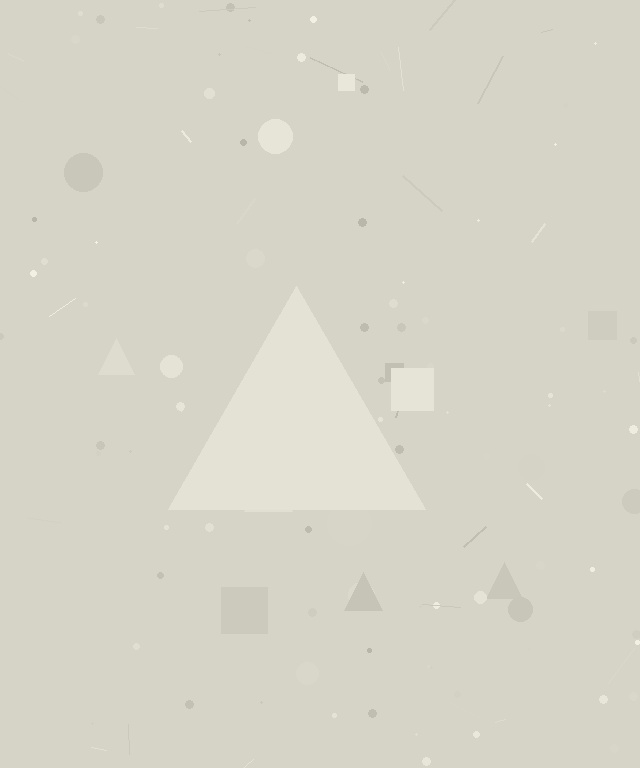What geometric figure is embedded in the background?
A triangle is embedded in the background.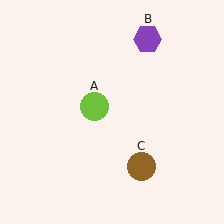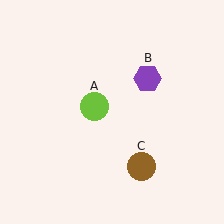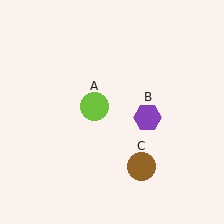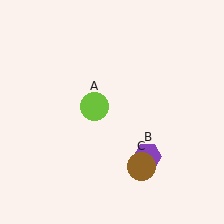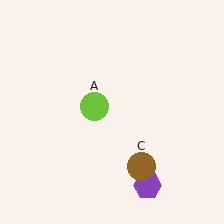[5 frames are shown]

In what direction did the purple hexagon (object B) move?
The purple hexagon (object B) moved down.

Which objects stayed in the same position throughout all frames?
Lime circle (object A) and brown circle (object C) remained stationary.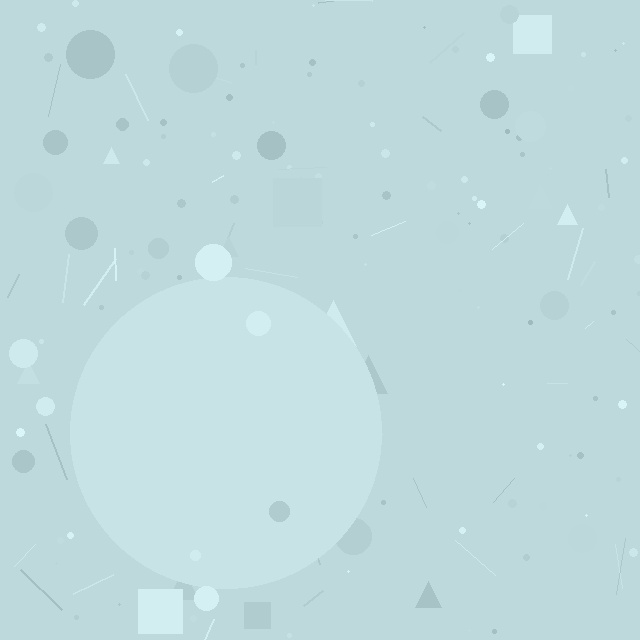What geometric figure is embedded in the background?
A circle is embedded in the background.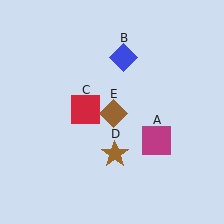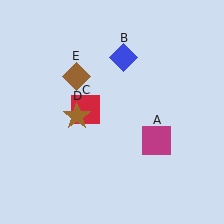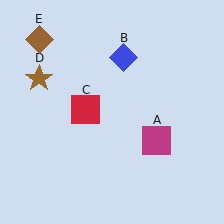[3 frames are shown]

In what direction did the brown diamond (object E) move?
The brown diamond (object E) moved up and to the left.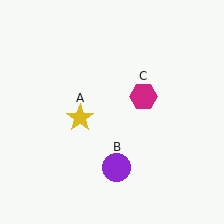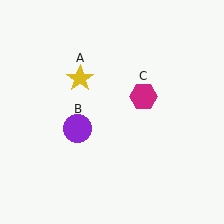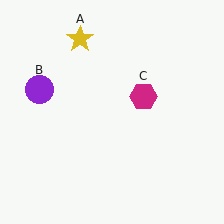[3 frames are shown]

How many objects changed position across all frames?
2 objects changed position: yellow star (object A), purple circle (object B).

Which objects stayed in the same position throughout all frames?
Magenta hexagon (object C) remained stationary.